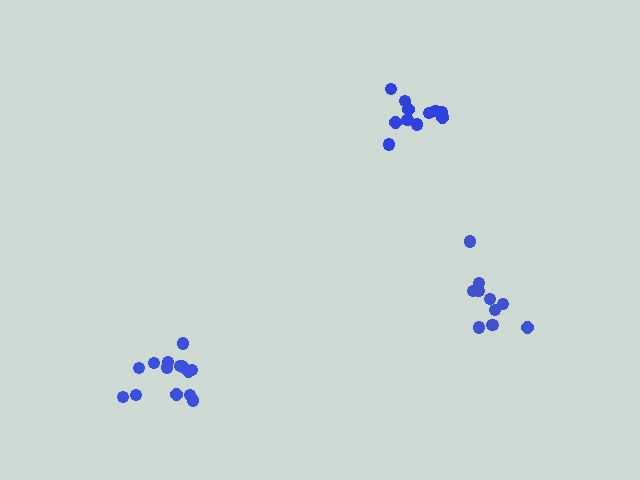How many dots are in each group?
Group 1: 11 dots, Group 2: 15 dots, Group 3: 10 dots (36 total).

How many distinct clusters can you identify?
There are 3 distinct clusters.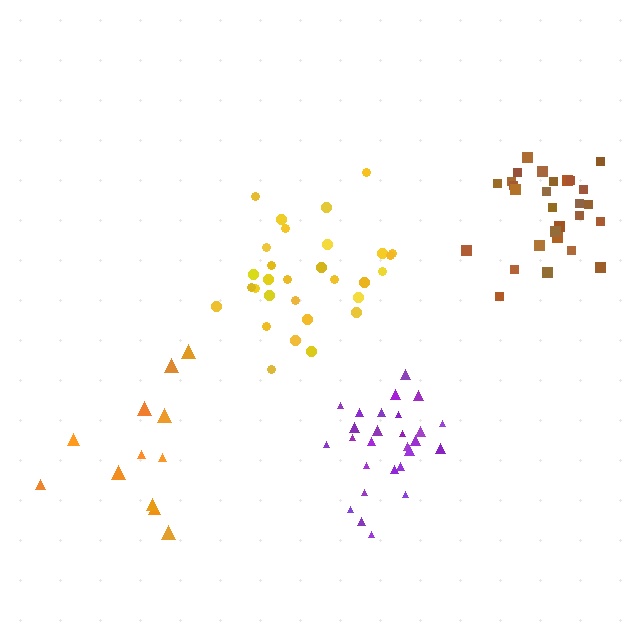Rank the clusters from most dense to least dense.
purple, brown, yellow, orange.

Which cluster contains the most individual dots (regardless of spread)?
Yellow (30).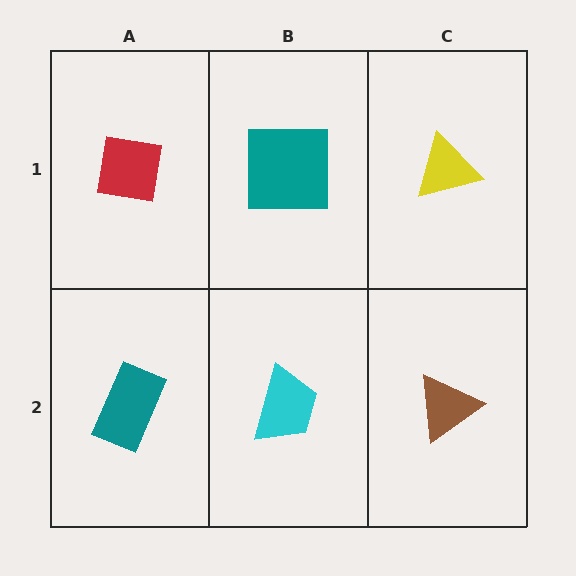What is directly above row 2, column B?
A teal square.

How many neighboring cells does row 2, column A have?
2.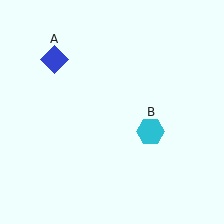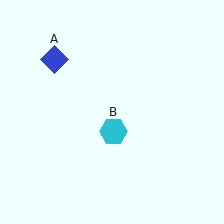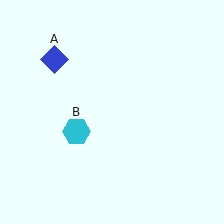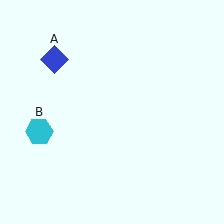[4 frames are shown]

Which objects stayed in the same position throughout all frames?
Blue diamond (object A) remained stationary.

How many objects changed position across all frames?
1 object changed position: cyan hexagon (object B).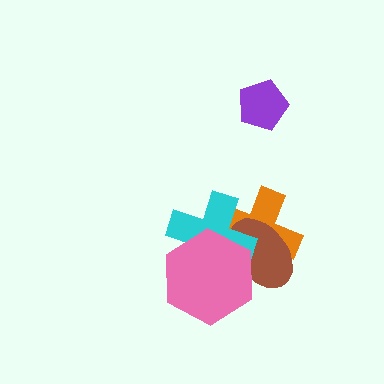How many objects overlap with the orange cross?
3 objects overlap with the orange cross.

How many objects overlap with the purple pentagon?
0 objects overlap with the purple pentagon.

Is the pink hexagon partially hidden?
No, no other shape covers it.